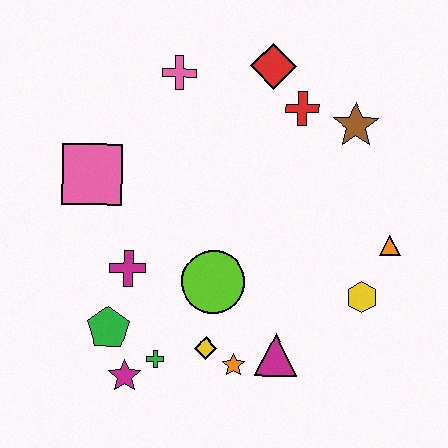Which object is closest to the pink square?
The magenta cross is closest to the pink square.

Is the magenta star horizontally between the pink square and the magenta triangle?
Yes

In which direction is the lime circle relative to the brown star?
The lime circle is below the brown star.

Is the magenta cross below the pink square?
Yes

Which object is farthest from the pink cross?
The magenta star is farthest from the pink cross.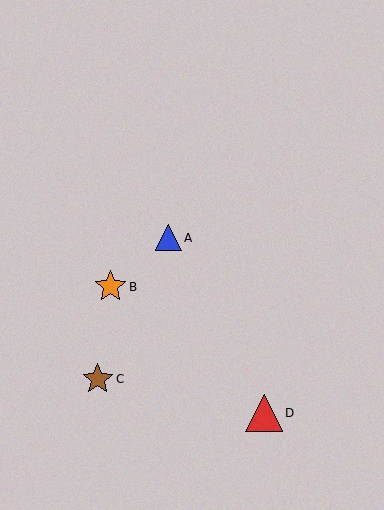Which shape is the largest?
The red triangle (labeled D) is the largest.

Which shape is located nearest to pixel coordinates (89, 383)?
The brown star (labeled C) at (98, 379) is nearest to that location.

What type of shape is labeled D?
Shape D is a red triangle.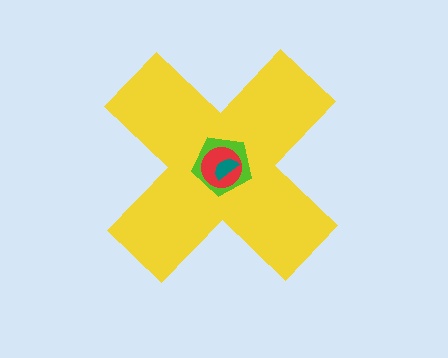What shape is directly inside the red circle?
The teal semicircle.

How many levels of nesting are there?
4.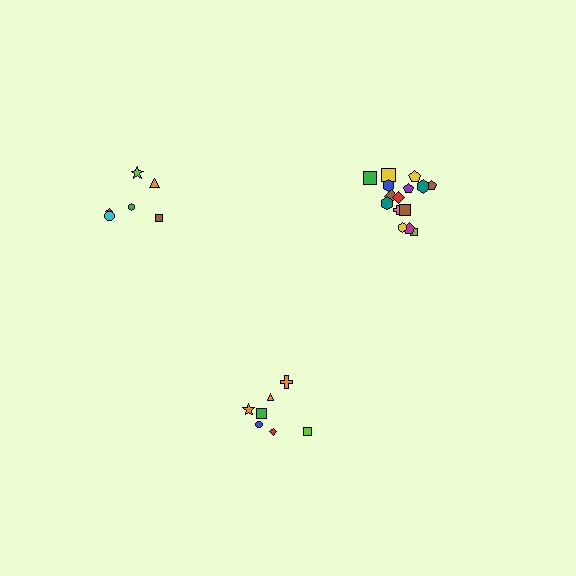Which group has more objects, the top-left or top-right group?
The top-right group.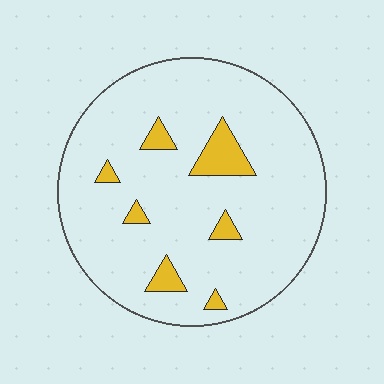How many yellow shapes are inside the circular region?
7.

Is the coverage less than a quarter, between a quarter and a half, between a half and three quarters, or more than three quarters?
Less than a quarter.